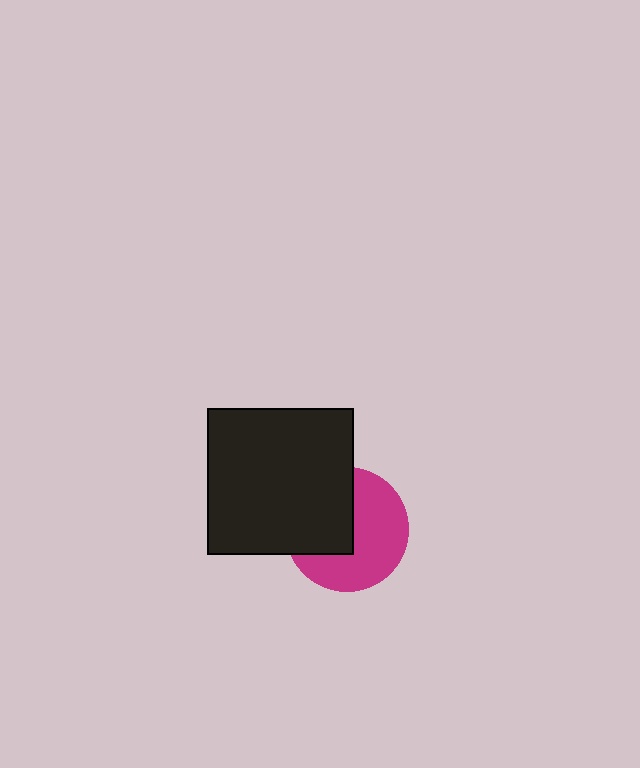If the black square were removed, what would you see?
You would see the complete magenta circle.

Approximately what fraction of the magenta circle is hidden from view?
Roughly 43% of the magenta circle is hidden behind the black square.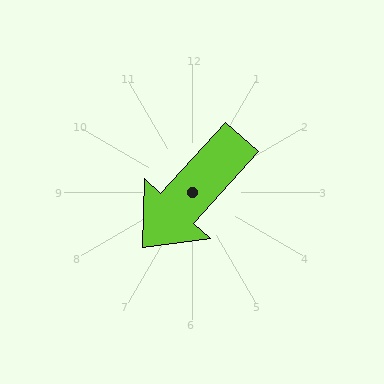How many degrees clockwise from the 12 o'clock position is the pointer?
Approximately 222 degrees.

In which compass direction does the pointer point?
Southwest.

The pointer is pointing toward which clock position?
Roughly 7 o'clock.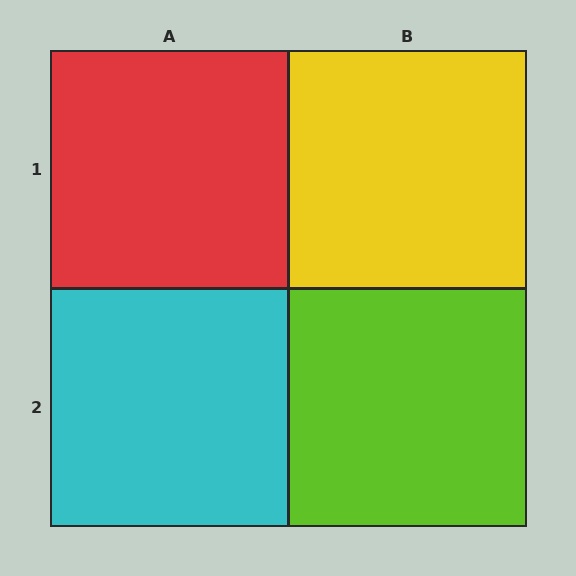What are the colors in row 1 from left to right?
Red, yellow.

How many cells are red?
1 cell is red.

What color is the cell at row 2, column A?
Cyan.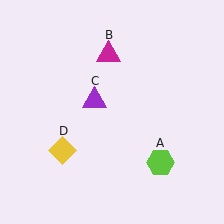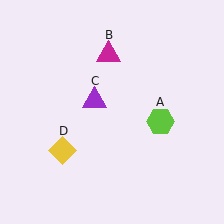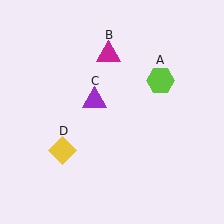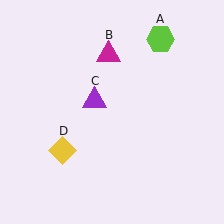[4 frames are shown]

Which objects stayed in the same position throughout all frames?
Magenta triangle (object B) and purple triangle (object C) and yellow diamond (object D) remained stationary.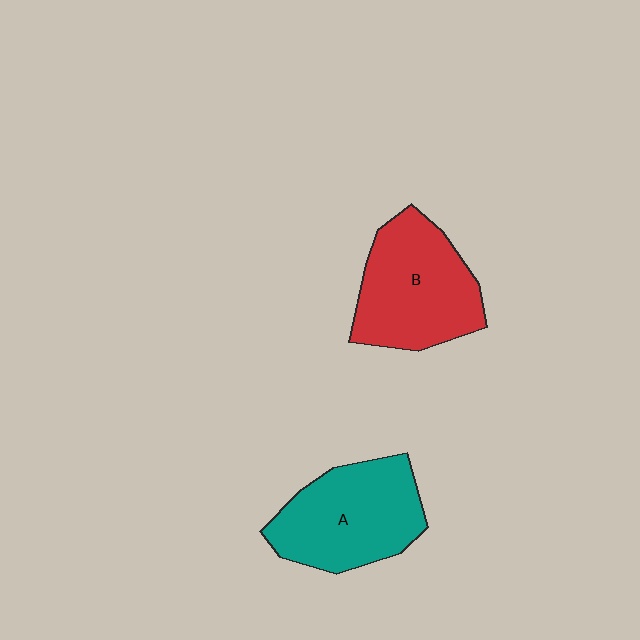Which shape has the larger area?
Shape B (red).